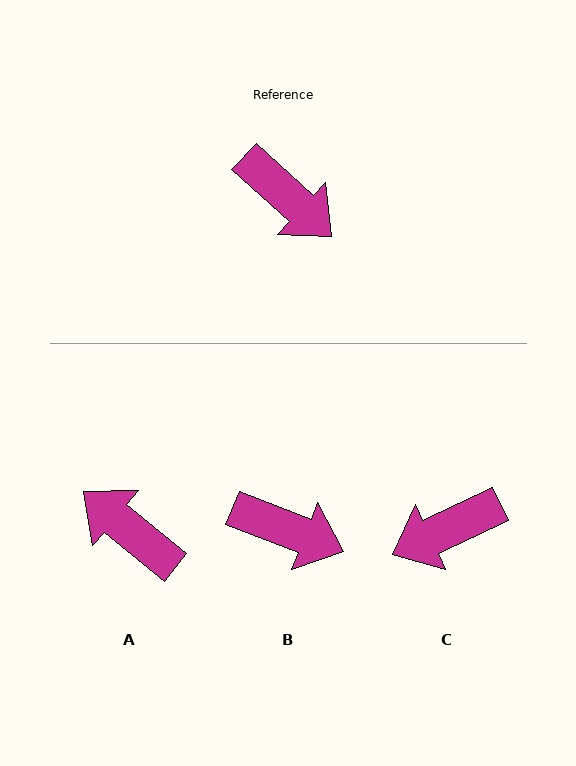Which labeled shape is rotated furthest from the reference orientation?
A, about 177 degrees away.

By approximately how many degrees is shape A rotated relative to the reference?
Approximately 177 degrees clockwise.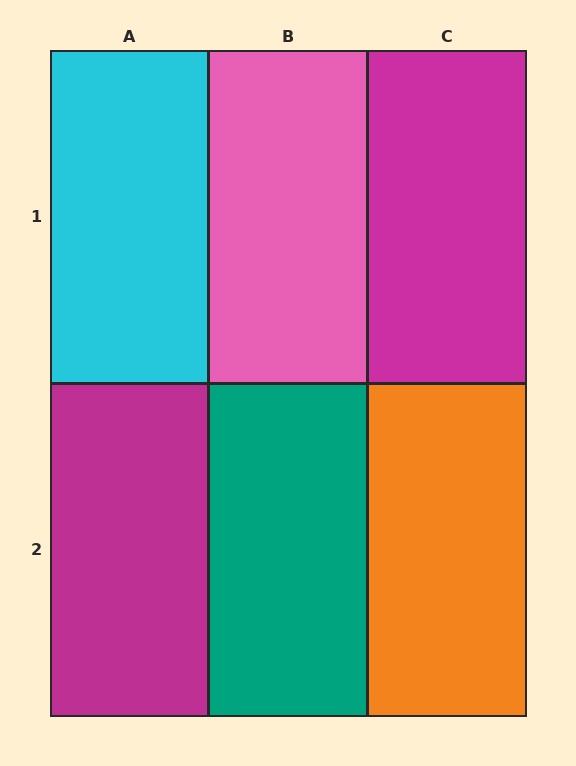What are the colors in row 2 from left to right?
Magenta, teal, orange.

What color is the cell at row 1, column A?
Cyan.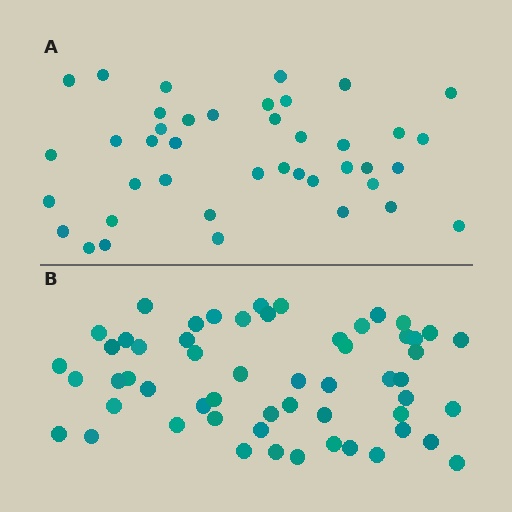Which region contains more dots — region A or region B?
Region B (the bottom region) has more dots.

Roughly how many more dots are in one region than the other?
Region B has approximately 15 more dots than region A.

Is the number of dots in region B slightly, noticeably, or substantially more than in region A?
Region B has noticeably more, but not dramatically so. The ratio is roughly 1.4 to 1.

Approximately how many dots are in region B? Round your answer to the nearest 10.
About 60 dots. (The exact count is 56, which rounds to 60.)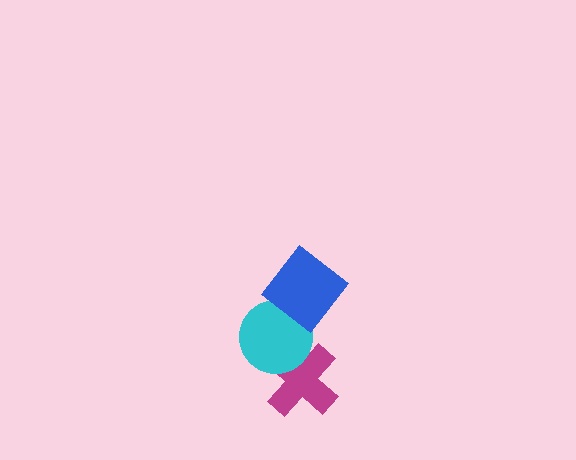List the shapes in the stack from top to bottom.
From top to bottom: the blue diamond, the cyan circle, the magenta cross.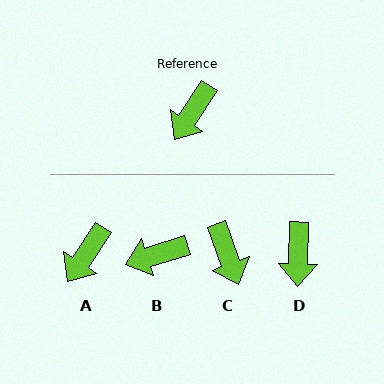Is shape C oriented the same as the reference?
No, it is off by about 53 degrees.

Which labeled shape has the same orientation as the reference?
A.